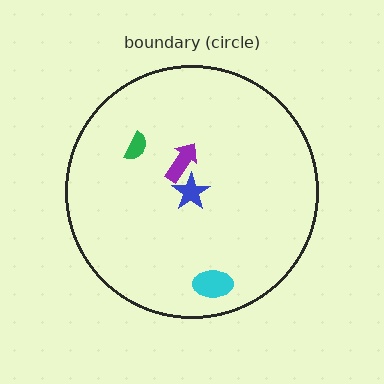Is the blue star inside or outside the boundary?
Inside.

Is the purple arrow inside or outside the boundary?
Inside.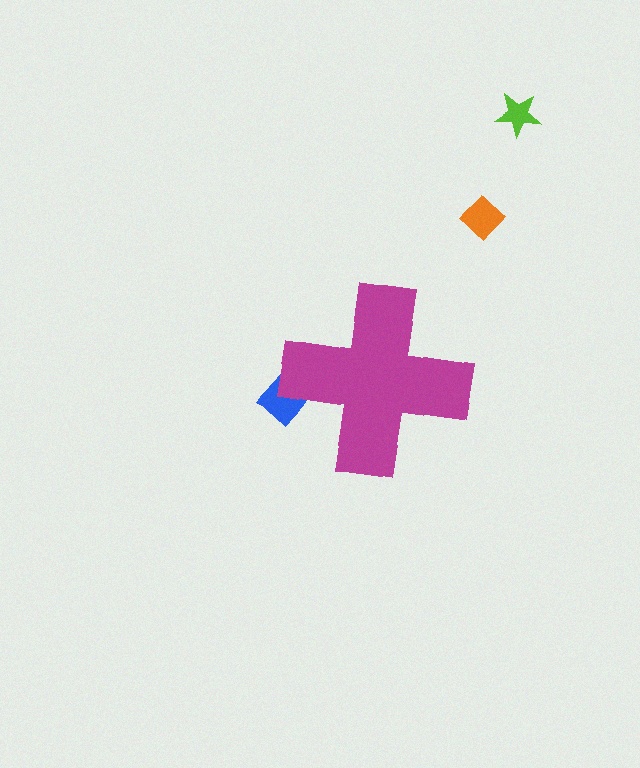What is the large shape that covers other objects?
A magenta cross.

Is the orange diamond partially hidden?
No, the orange diamond is fully visible.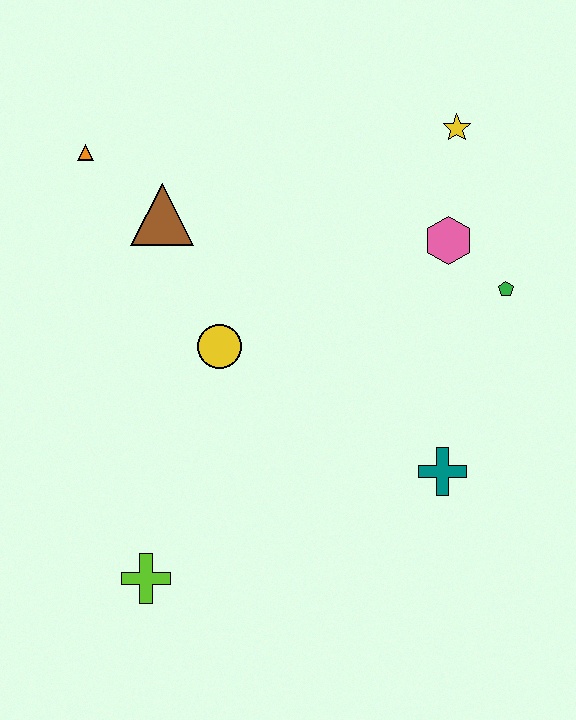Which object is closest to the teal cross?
The green pentagon is closest to the teal cross.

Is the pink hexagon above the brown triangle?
No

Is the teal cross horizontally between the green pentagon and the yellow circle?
Yes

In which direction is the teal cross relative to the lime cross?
The teal cross is to the right of the lime cross.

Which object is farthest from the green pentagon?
The lime cross is farthest from the green pentagon.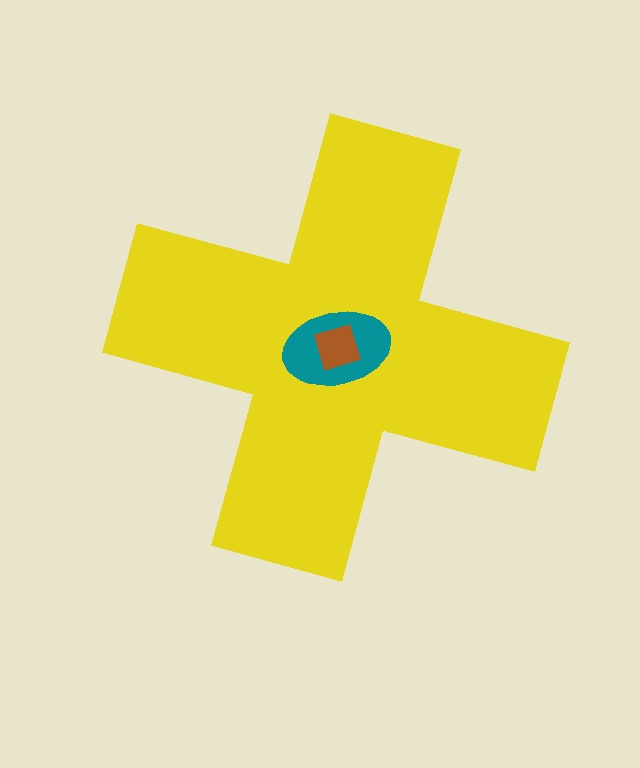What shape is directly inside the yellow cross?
The teal ellipse.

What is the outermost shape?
The yellow cross.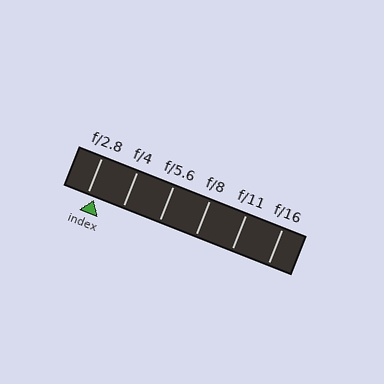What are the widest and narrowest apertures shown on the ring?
The widest aperture shown is f/2.8 and the narrowest is f/16.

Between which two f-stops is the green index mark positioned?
The index mark is between f/2.8 and f/4.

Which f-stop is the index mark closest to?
The index mark is closest to f/2.8.